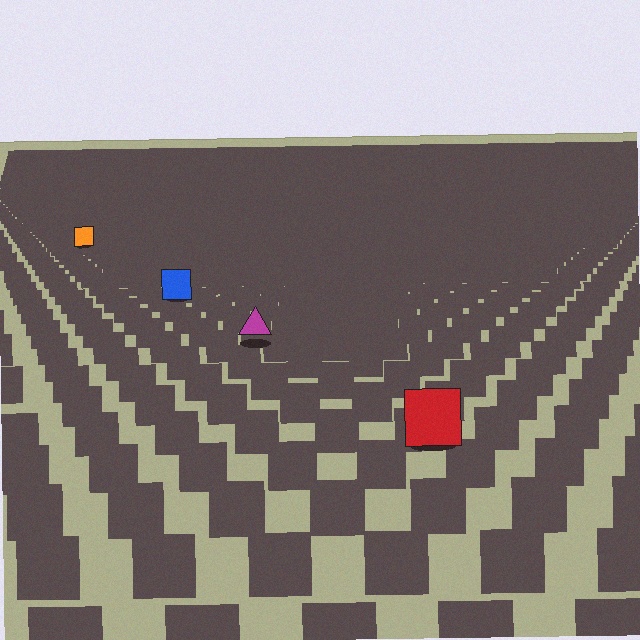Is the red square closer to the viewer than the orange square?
Yes. The red square is closer — you can tell from the texture gradient: the ground texture is coarser near it.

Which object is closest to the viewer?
The red square is closest. The texture marks near it are larger and more spread out.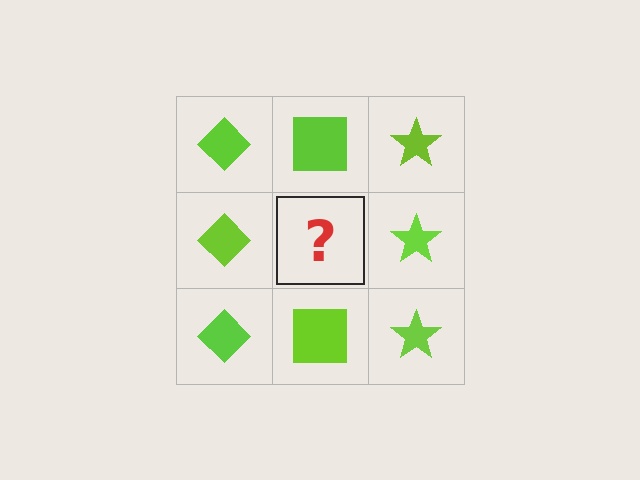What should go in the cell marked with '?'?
The missing cell should contain a lime square.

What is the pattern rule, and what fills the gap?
The rule is that each column has a consistent shape. The gap should be filled with a lime square.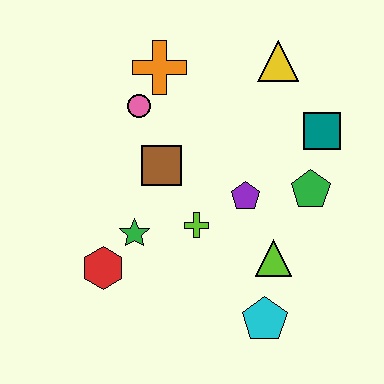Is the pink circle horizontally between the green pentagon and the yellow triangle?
No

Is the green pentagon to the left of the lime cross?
No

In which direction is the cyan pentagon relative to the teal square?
The cyan pentagon is below the teal square.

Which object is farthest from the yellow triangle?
The red hexagon is farthest from the yellow triangle.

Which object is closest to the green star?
The red hexagon is closest to the green star.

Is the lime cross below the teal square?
Yes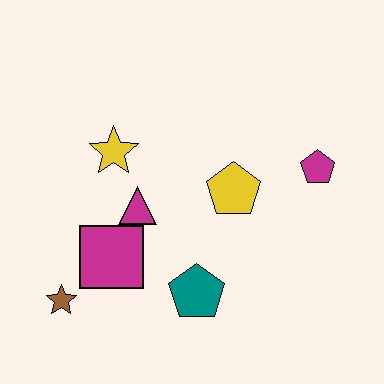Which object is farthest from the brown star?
The magenta pentagon is farthest from the brown star.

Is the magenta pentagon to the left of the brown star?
No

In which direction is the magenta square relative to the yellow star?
The magenta square is below the yellow star.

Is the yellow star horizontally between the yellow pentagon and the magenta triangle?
No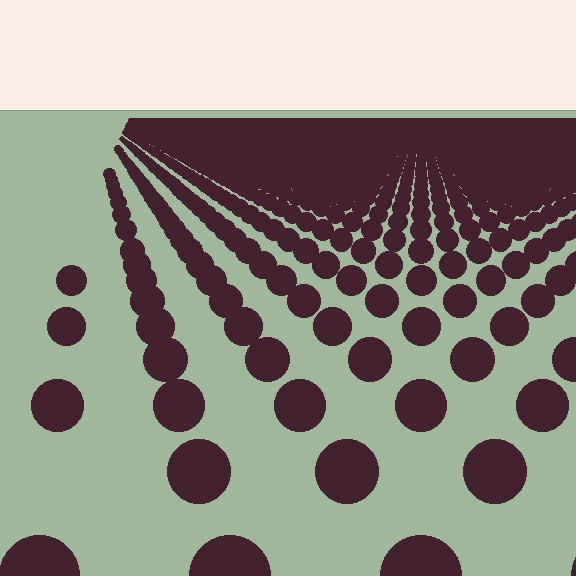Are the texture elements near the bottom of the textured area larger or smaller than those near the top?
Larger. Near the bottom, elements are closer to the viewer and appear at a bigger on-screen size.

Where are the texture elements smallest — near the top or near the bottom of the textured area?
Near the top.